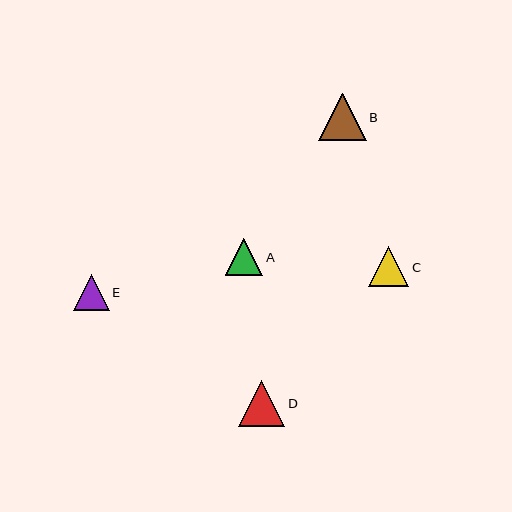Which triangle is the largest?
Triangle B is the largest with a size of approximately 48 pixels.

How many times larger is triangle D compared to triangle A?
Triangle D is approximately 1.2 times the size of triangle A.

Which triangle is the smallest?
Triangle E is the smallest with a size of approximately 36 pixels.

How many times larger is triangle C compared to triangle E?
Triangle C is approximately 1.1 times the size of triangle E.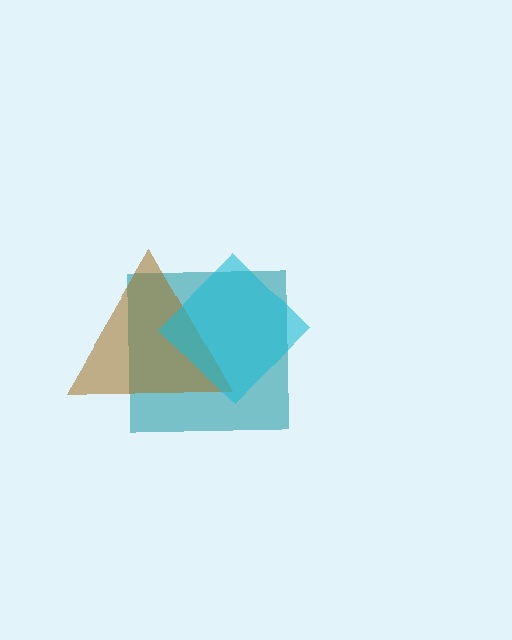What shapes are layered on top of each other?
The layered shapes are: a teal square, a brown triangle, a cyan diamond.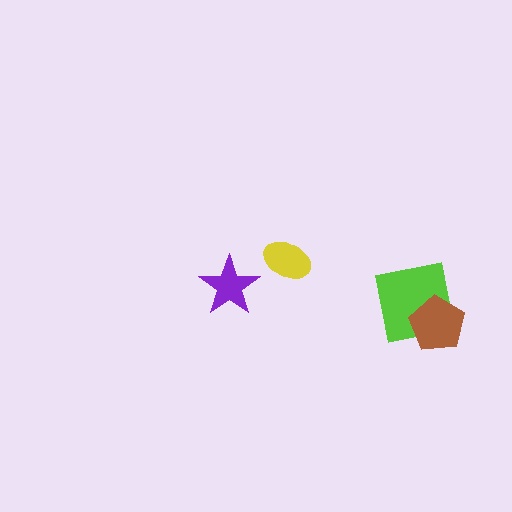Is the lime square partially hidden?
Yes, it is partially covered by another shape.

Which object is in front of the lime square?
The brown pentagon is in front of the lime square.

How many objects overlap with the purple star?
0 objects overlap with the purple star.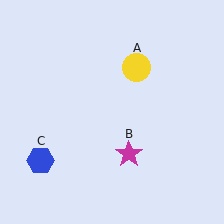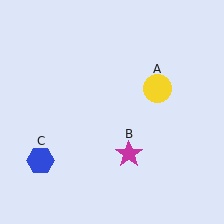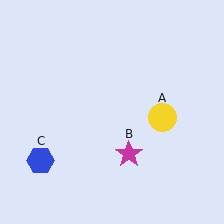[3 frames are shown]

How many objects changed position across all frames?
1 object changed position: yellow circle (object A).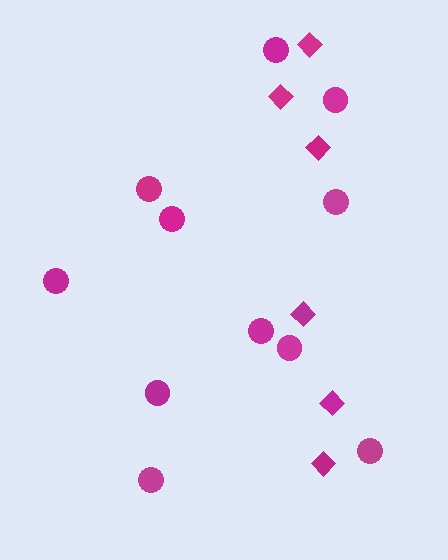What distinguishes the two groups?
There are 2 groups: one group of diamonds (6) and one group of circles (11).